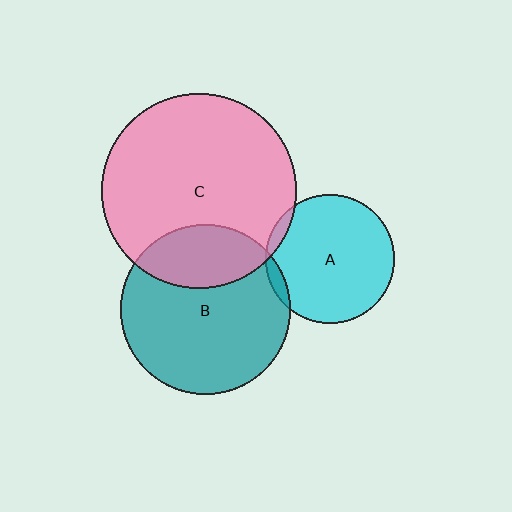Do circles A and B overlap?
Yes.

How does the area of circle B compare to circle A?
Approximately 1.7 times.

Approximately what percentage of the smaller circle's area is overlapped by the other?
Approximately 5%.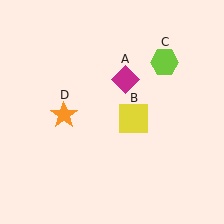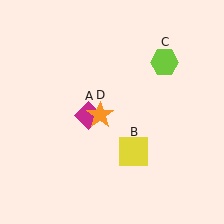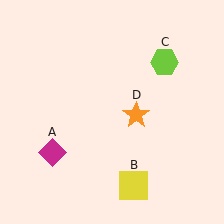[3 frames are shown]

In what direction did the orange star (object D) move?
The orange star (object D) moved right.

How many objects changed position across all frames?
3 objects changed position: magenta diamond (object A), yellow square (object B), orange star (object D).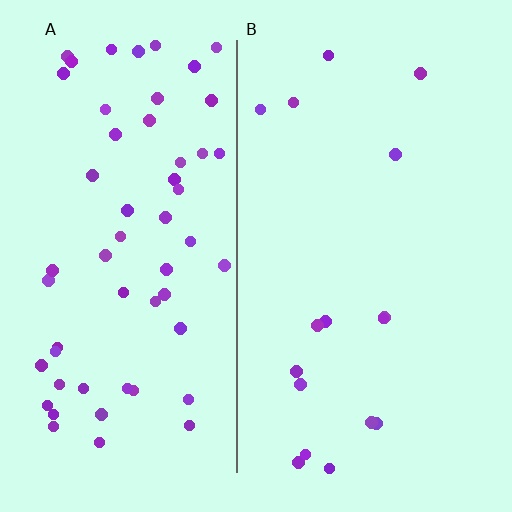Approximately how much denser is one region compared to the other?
Approximately 3.5× — region A over region B.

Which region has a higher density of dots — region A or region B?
A (the left).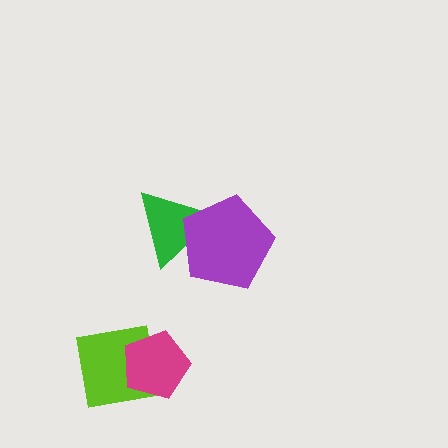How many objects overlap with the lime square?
1 object overlaps with the lime square.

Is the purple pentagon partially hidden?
No, no other shape covers it.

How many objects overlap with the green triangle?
1 object overlaps with the green triangle.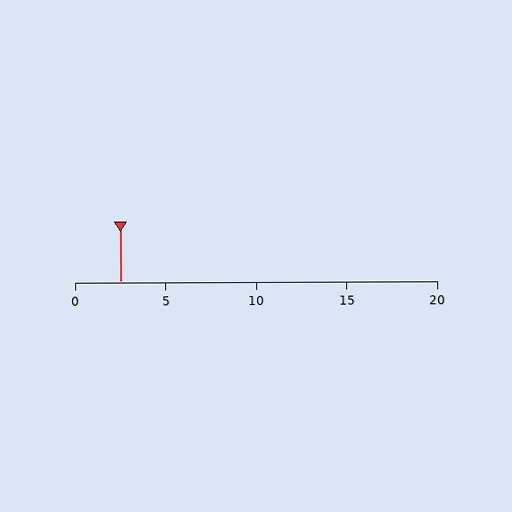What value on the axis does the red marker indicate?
The marker indicates approximately 2.5.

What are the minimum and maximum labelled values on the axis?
The axis runs from 0 to 20.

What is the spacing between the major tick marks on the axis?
The major ticks are spaced 5 apart.